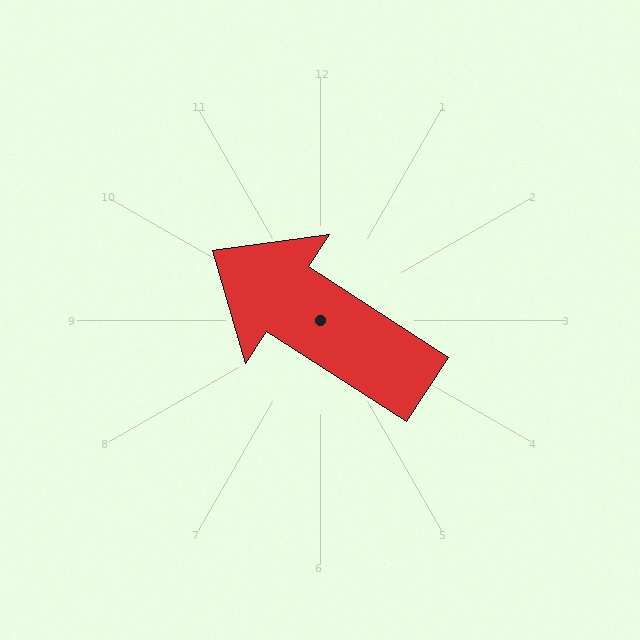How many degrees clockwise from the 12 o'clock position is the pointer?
Approximately 303 degrees.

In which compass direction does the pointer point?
Northwest.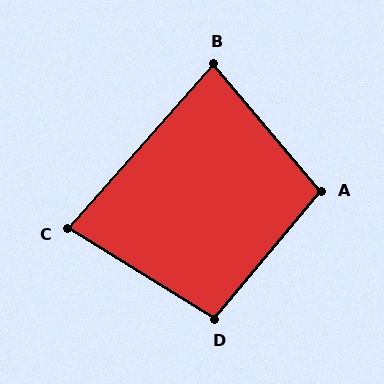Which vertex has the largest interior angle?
A, at approximately 100 degrees.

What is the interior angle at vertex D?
Approximately 98 degrees (obtuse).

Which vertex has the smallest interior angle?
C, at approximately 80 degrees.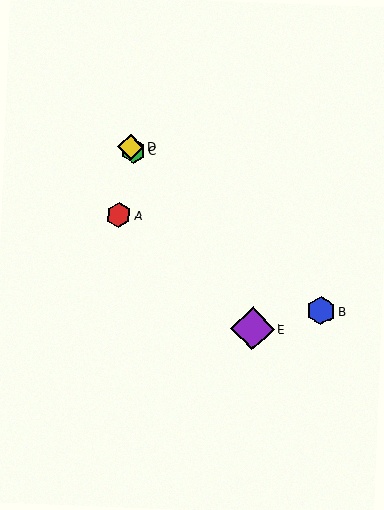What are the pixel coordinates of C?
Object C is at (133, 151).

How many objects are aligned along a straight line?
3 objects (C, D, E) are aligned along a straight line.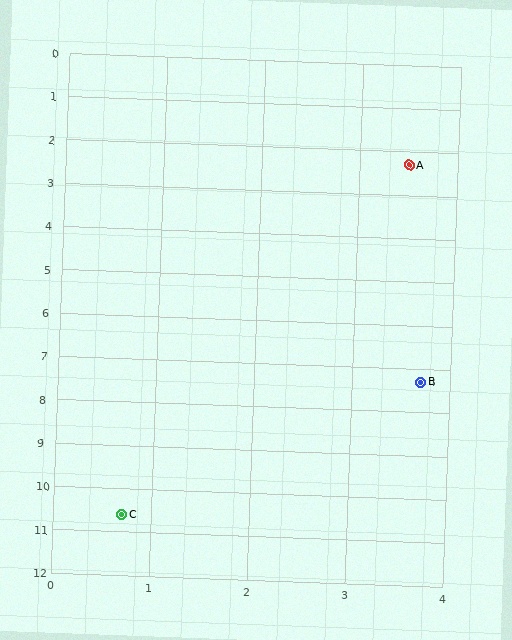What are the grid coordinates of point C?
Point C is at approximately (0.7, 10.6).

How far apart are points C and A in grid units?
Points C and A are about 8.8 grid units apart.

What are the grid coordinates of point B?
Point B is at approximately (3.7, 7.3).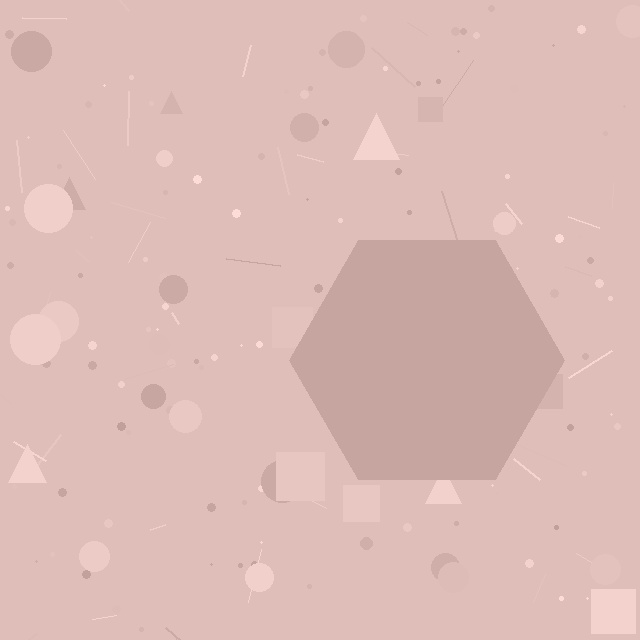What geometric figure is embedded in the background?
A hexagon is embedded in the background.